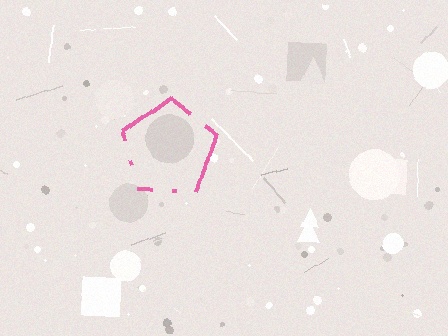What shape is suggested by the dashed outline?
The dashed outline suggests a pentagon.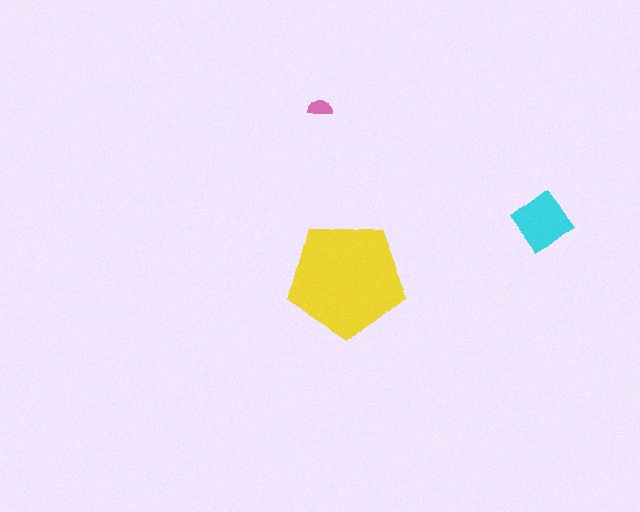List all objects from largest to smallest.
The yellow pentagon, the cyan diamond, the pink semicircle.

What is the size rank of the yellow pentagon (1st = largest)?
1st.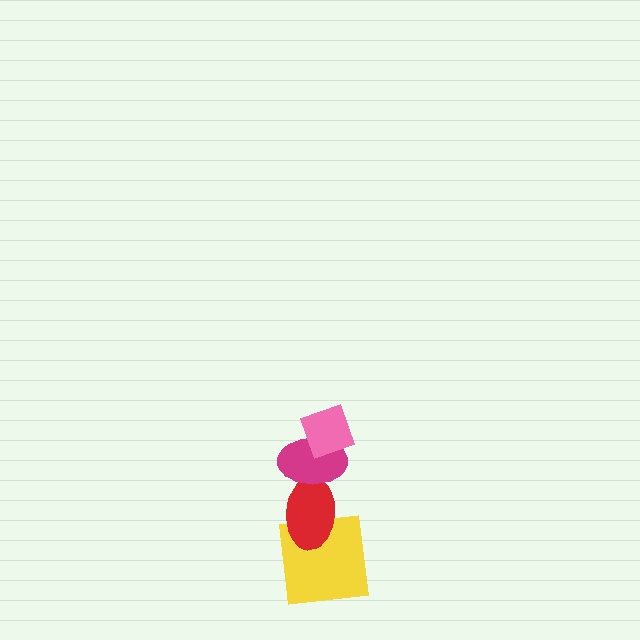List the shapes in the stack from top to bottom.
From top to bottom: the pink diamond, the magenta ellipse, the red ellipse, the yellow square.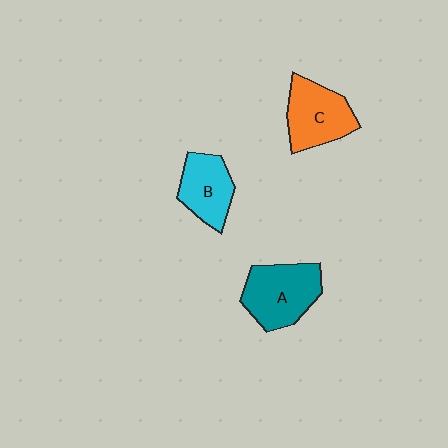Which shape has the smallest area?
Shape B (cyan).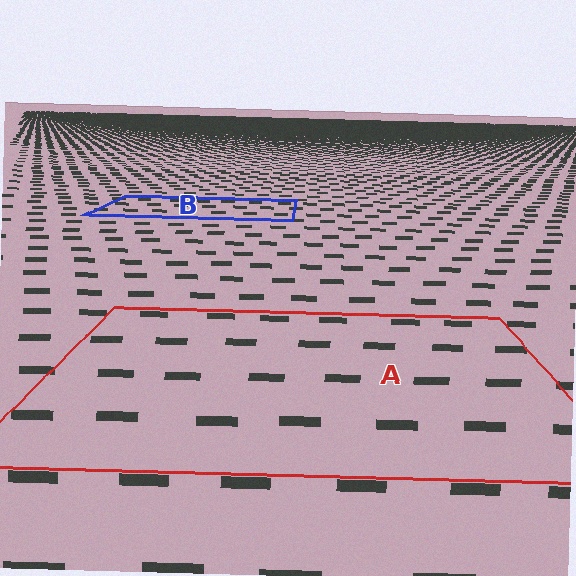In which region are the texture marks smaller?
The texture marks are smaller in region B, because it is farther away.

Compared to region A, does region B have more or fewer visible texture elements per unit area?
Region B has more texture elements per unit area — they are packed more densely because it is farther away.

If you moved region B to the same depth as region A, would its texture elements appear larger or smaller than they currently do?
They would appear larger. At a closer depth, the same texture elements are projected at a bigger on-screen size.